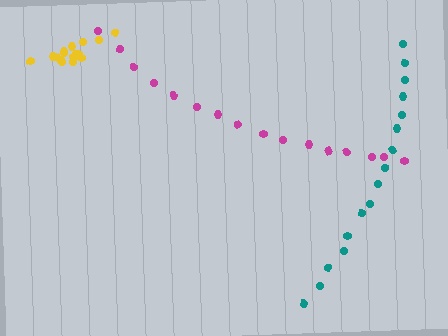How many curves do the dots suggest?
There are 3 distinct paths.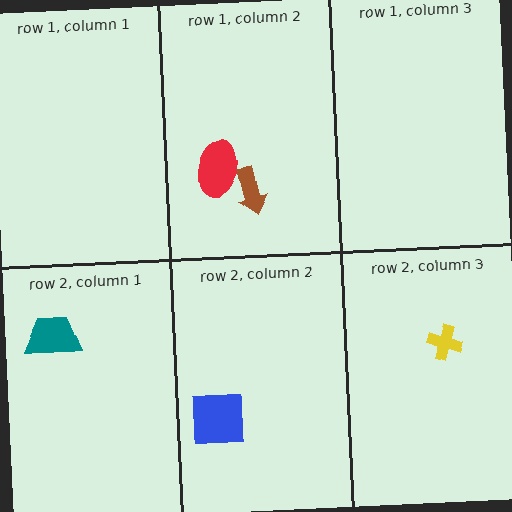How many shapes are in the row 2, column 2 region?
1.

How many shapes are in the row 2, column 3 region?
1.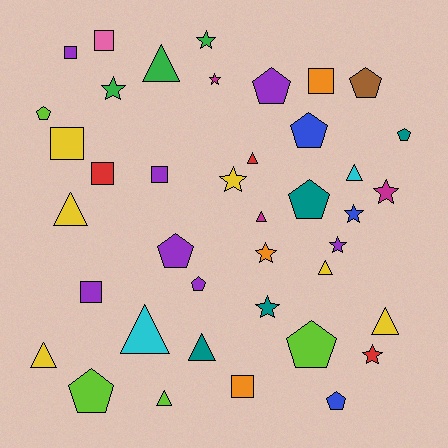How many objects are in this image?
There are 40 objects.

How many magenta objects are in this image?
There are 3 magenta objects.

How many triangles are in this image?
There are 11 triangles.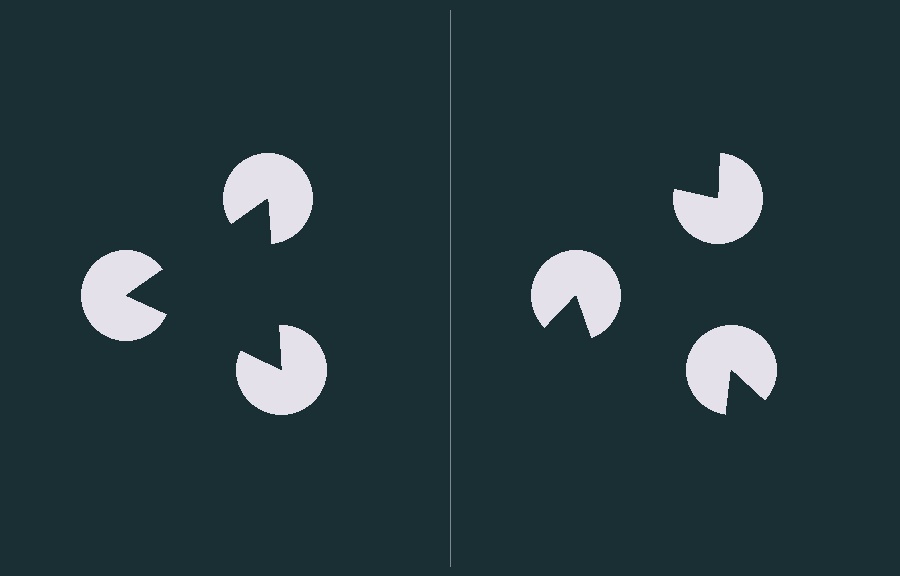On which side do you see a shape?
An illusory triangle appears on the left side. On the right side the wedge cuts are rotated, so no coherent shape forms.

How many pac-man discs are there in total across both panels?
6 — 3 on each side.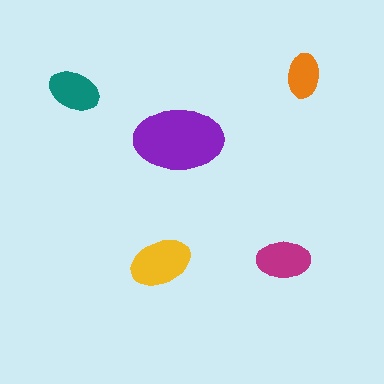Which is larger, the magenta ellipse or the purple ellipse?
The purple one.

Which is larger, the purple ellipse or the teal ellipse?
The purple one.